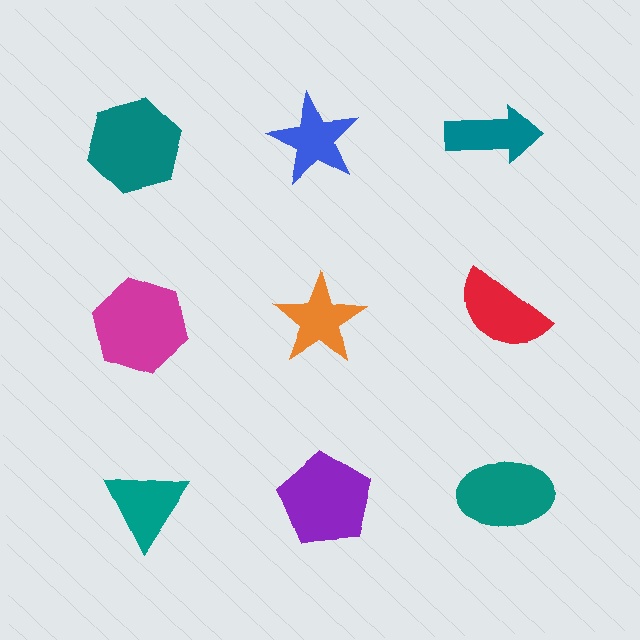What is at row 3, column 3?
A teal ellipse.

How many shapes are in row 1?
3 shapes.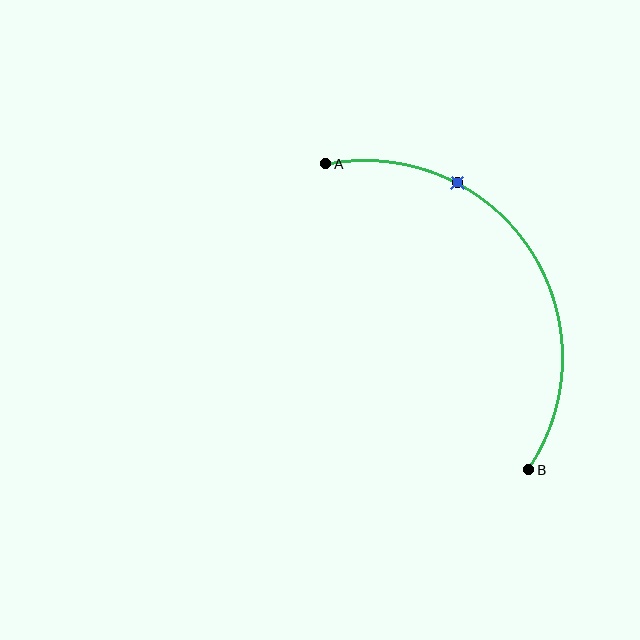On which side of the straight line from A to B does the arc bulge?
The arc bulges to the right of the straight line connecting A and B.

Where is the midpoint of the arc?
The arc midpoint is the point on the curve farthest from the straight line joining A and B. It sits to the right of that line.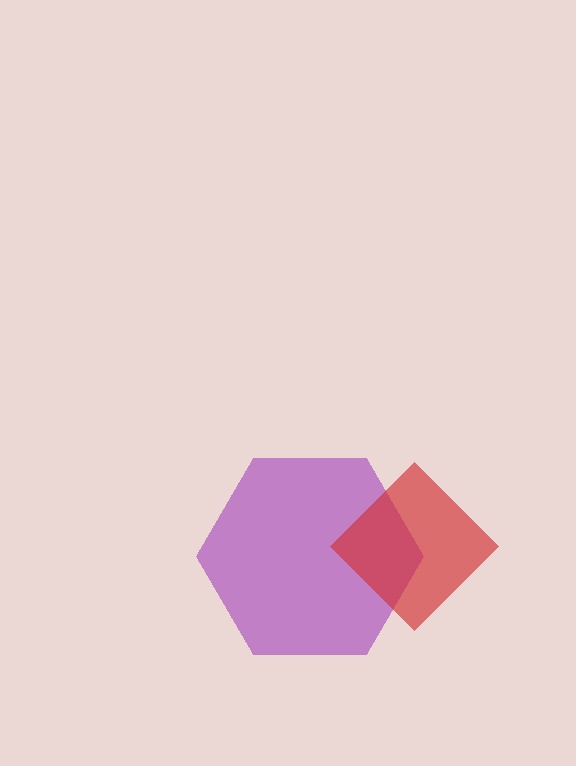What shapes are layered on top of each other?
The layered shapes are: a purple hexagon, a red diamond.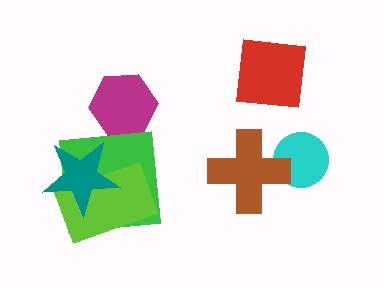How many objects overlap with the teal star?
2 objects overlap with the teal star.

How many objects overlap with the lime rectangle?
2 objects overlap with the lime rectangle.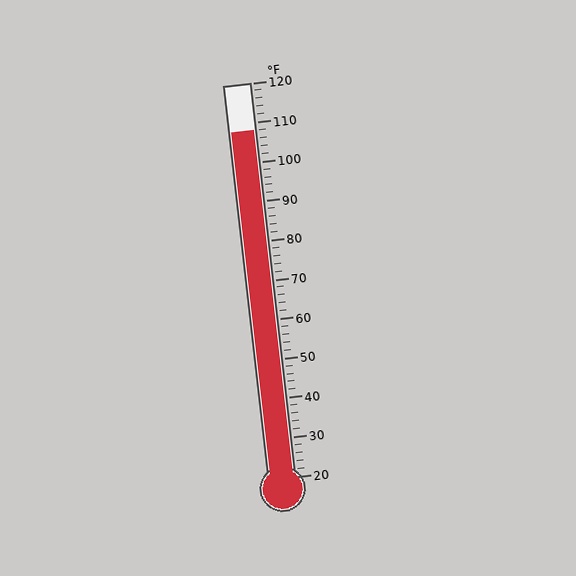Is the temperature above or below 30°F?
The temperature is above 30°F.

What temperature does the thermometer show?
The thermometer shows approximately 108°F.